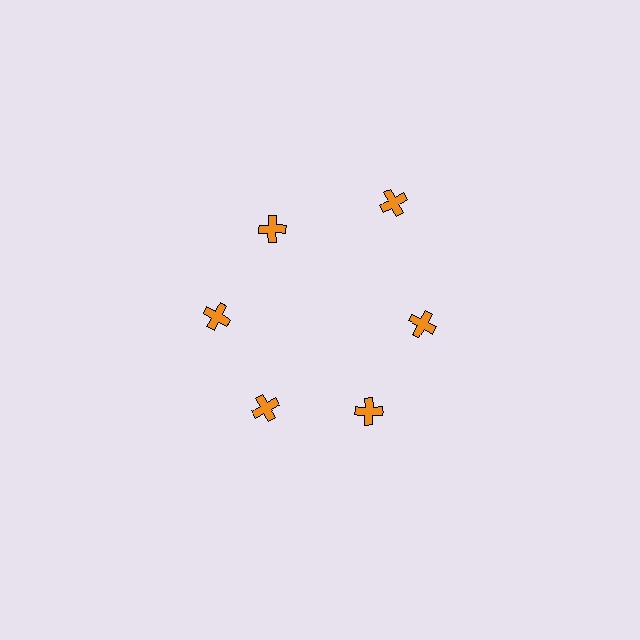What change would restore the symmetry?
The symmetry would be restored by moving it inward, back onto the ring so that all 6 crosses sit at equal angles and equal distance from the center.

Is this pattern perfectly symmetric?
No. The 6 orange crosses are arranged in a ring, but one element near the 1 o'clock position is pushed outward from the center, breaking the 6-fold rotational symmetry.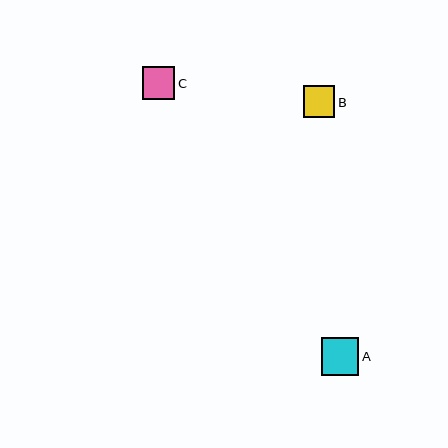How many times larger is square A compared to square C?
Square A is approximately 1.2 times the size of square C.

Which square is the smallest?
Square B is the smallest with a size of approximately 31 pixels.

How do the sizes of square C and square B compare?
Square C and square B are approximately the same size.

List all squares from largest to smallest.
From largest to smallest: A, C, B.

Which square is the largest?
Square A is the largest with a size of approximately 38 pixels.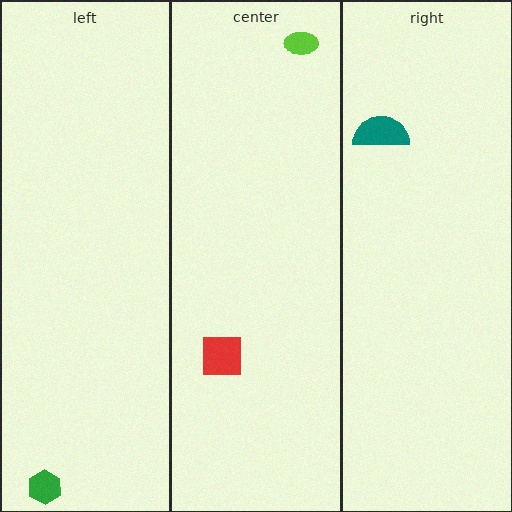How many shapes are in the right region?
1.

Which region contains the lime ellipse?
The center region.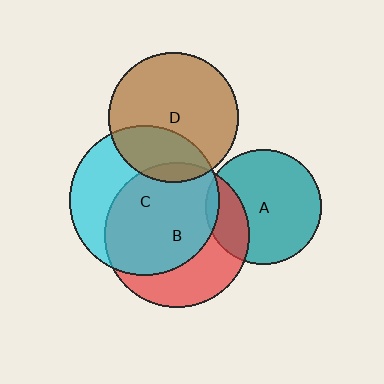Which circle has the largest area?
Circle C (cyan).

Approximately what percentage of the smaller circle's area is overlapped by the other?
Approximately 60%.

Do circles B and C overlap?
Yes.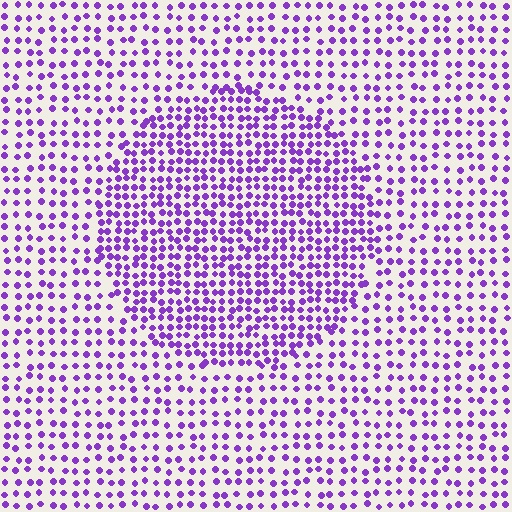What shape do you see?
I see a circle.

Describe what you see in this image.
The image contains small purple elements arranged at two different densities. A circle-shaped region is visible where the elements are more densely packed than the surrounding area.